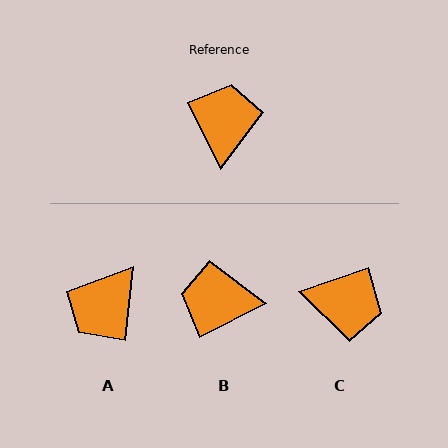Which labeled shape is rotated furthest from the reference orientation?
A, about 147 degrees away.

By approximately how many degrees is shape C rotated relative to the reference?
Approximately 97 degrees clockwise.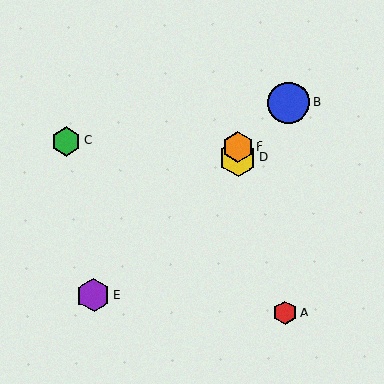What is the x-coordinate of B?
Object B is at x≈289.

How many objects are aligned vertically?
2 objects (D, F) are aligned vertically.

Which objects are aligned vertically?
Objects D, F are aligned vertically.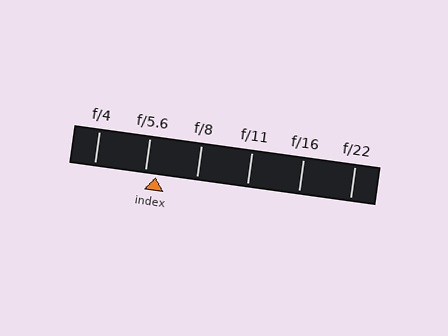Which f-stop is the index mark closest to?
The index mark is closest to f/5.6.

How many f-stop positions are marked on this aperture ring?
There are 6 f-stop positions marked.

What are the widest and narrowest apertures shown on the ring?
The widest aperture shown is f/4 and the narrowest is f/22.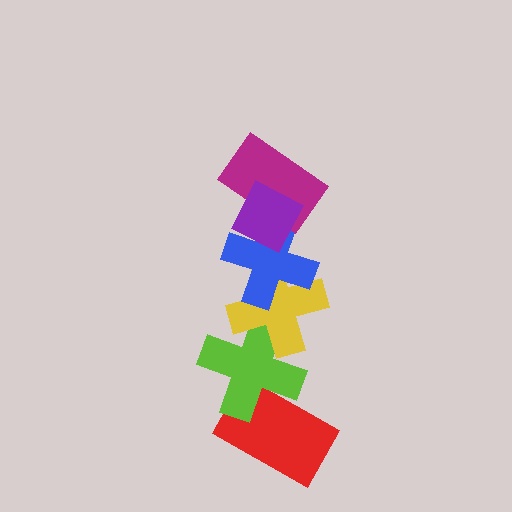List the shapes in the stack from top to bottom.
From top to bottom: the purple diamond, the magenta rectangle, the blue cross, the yellow cross, the lime cross, the red rectangle.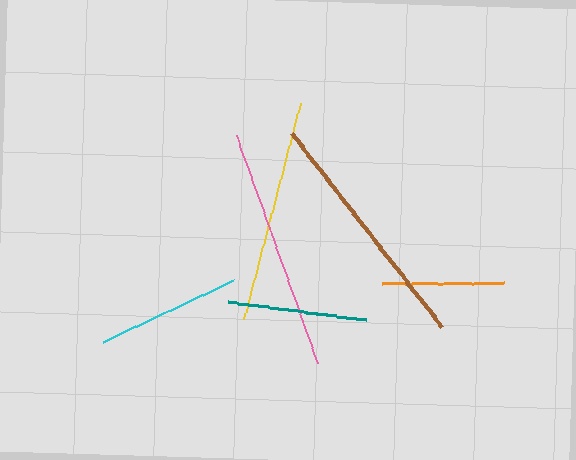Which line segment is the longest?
The brown line is the longest at approximately 245 pixels.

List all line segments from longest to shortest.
From longest to shortest: brown, pink, yellow, cyan, teal, orange.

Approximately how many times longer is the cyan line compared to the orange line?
The cyan line is approximately 1.2 times the length of the orange line.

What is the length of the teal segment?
The teal segment is approximately 139 pixels long.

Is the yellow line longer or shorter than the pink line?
The pink line is longer than the yellow line.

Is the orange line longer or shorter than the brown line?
The brown line is longer than the orange line.